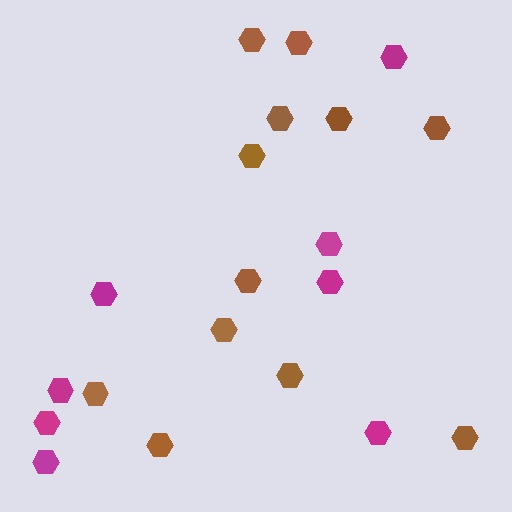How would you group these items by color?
There are 2 groups: one group of brown hexagons (12) and one group of magenta hexagons (8).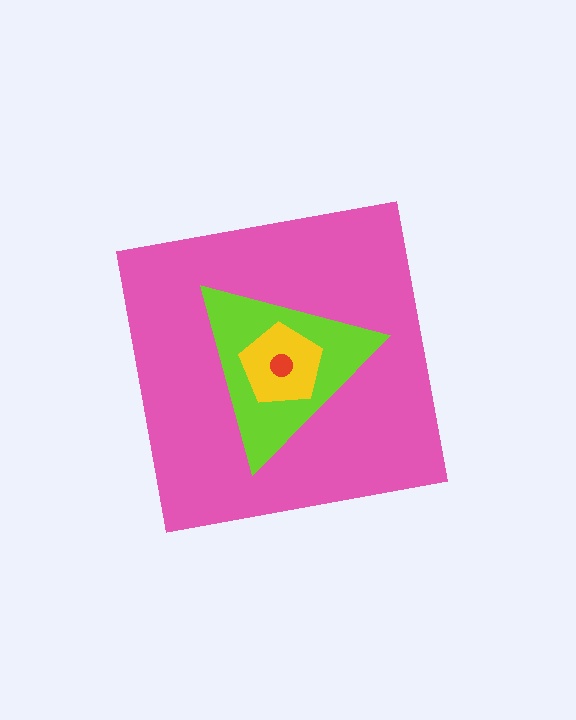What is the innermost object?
The red circle.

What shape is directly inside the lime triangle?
The yellow pentagon.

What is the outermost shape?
The pink square.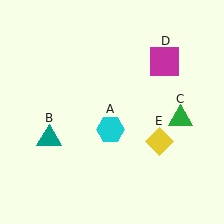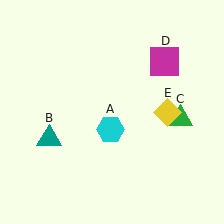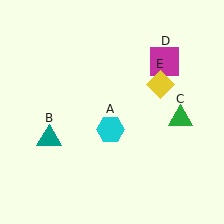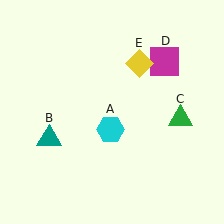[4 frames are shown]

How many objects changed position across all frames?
1 object changed position: yellow diamond (object E).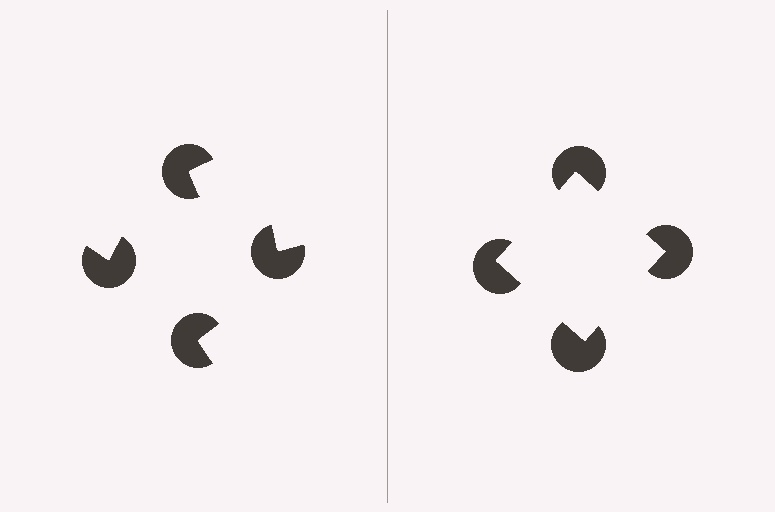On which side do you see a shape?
An illusory square appears on the right side. On the left side the wedge cuts are rotated, so no coherent shape forms.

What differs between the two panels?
The pac-man discs are positioned identically on both sides; only the wedge orientations differ. On the right they align to a square; on the left they are misaligned.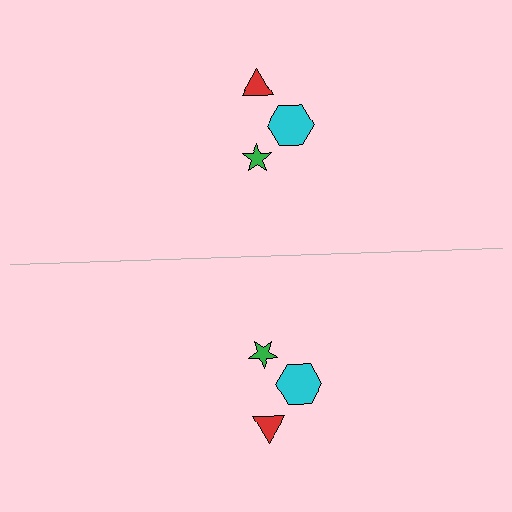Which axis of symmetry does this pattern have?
The pattern has a horizontal axis of symmetry running through the center of the image.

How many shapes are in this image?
There are 6 shapes in this image.